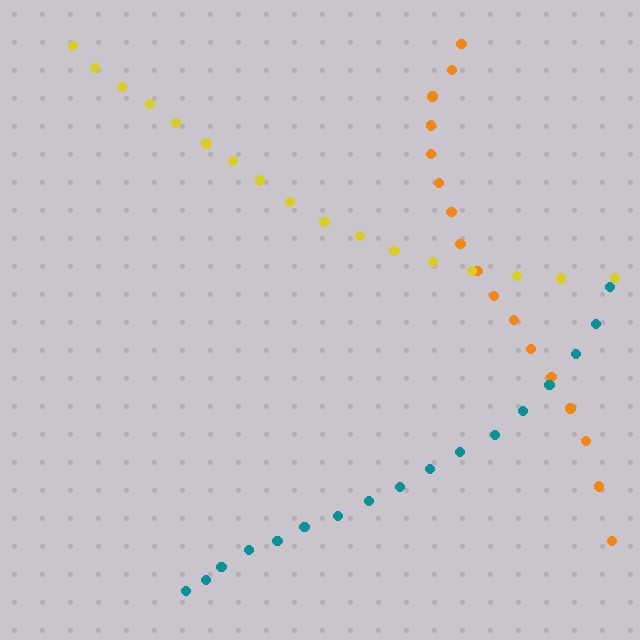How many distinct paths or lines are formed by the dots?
There are 3 distinct paths.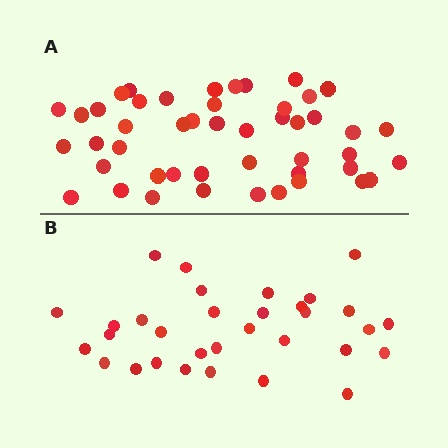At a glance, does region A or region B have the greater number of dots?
Region A (the top region) has more dots.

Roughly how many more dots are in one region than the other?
Region A has approximately 15 more dots than region B.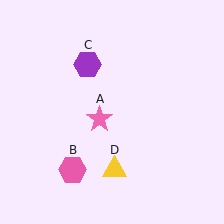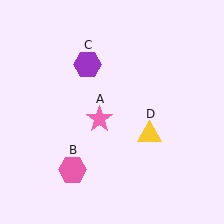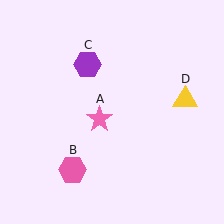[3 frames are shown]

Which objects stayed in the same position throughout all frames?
Pink star (object A) and pink hexagon (object B) and purple hexagon (object C) remained stationary.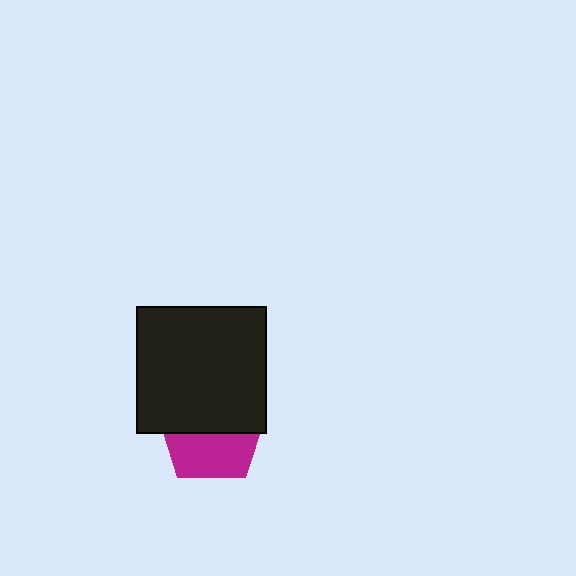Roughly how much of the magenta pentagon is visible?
About half of it is visible (roughly 46%).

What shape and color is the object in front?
The object in front is a black rectangle.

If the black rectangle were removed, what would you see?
You would see the complete magenta pentagon.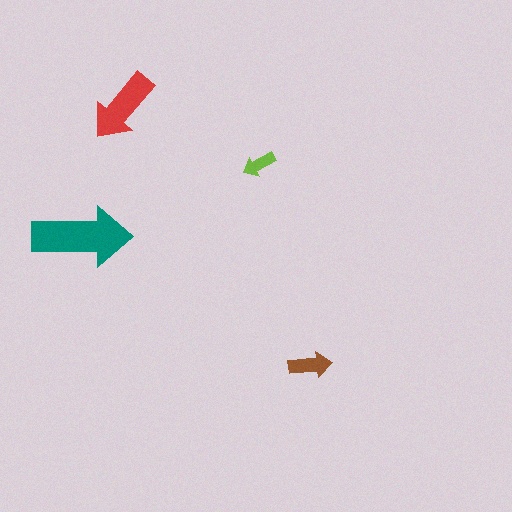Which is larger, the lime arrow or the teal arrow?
The teal one.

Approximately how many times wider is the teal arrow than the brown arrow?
About 2.5 times wider.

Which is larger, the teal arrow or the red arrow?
The teal one.